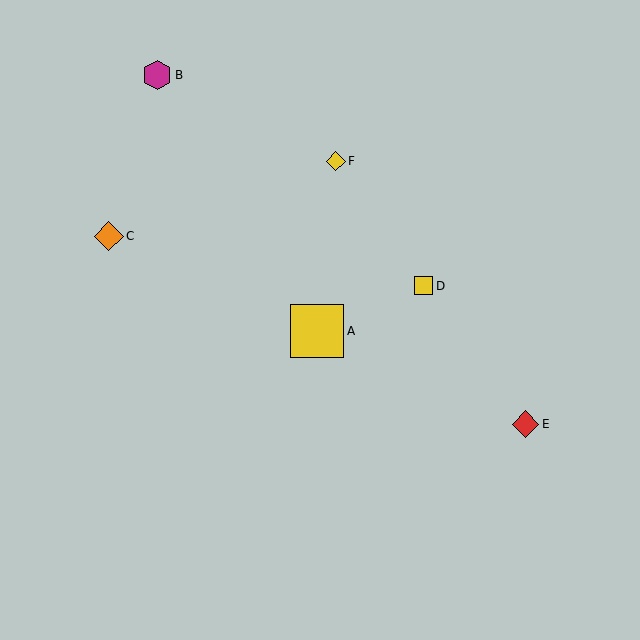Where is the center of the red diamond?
The center of the red diamond is at (526, 424).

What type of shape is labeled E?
Shape E is a red diamond.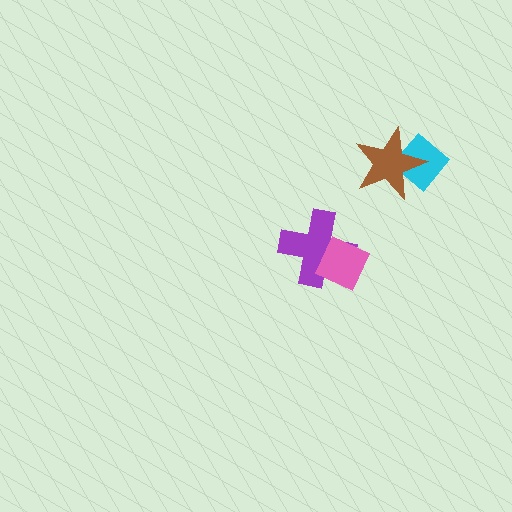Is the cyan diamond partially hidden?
Yes, it is partially covered by another shape.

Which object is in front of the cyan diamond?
The brown star is in front of the cyan diamond.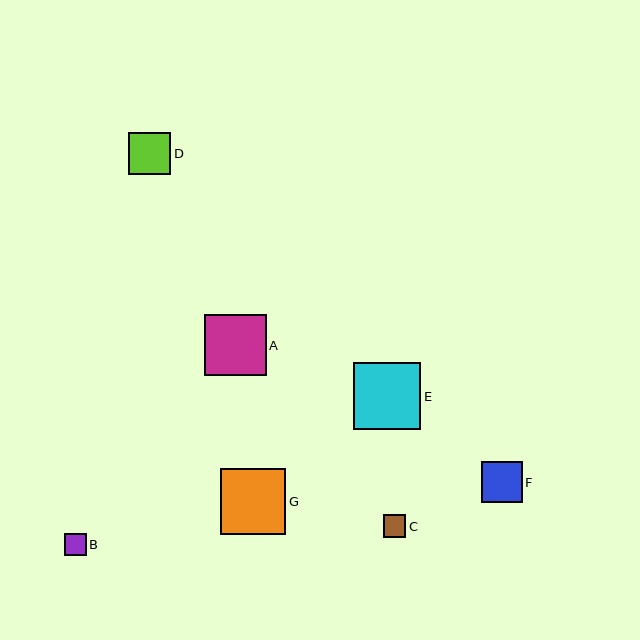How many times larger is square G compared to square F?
Square G is approximately 1.6 times the size of square F.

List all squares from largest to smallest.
From largest to smallest: E, G, A, D, F, C, B.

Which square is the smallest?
Square B is the smallest with a size of approximately 21 pixels.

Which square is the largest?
Square E is the largest with a size of approximately 67 pixels.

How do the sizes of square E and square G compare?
Square E and square G are approximately the same size.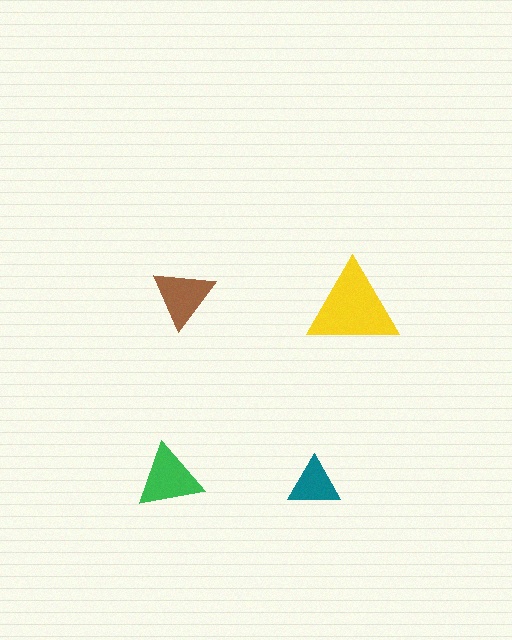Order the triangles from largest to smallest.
the yellow one, the green one, the brown one, the teal one.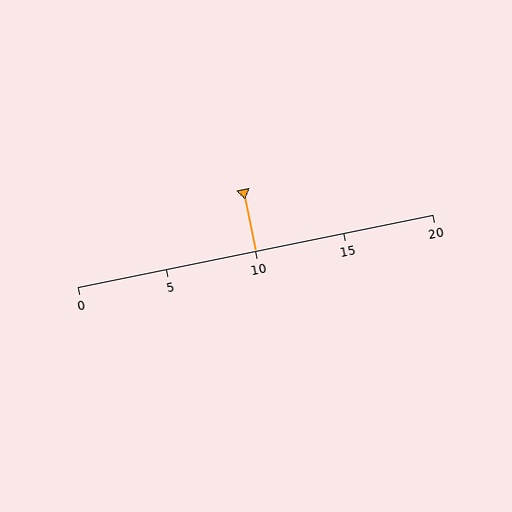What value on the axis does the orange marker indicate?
The marker indicates approximately 10.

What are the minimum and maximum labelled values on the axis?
The axis runs from 0 to 20.